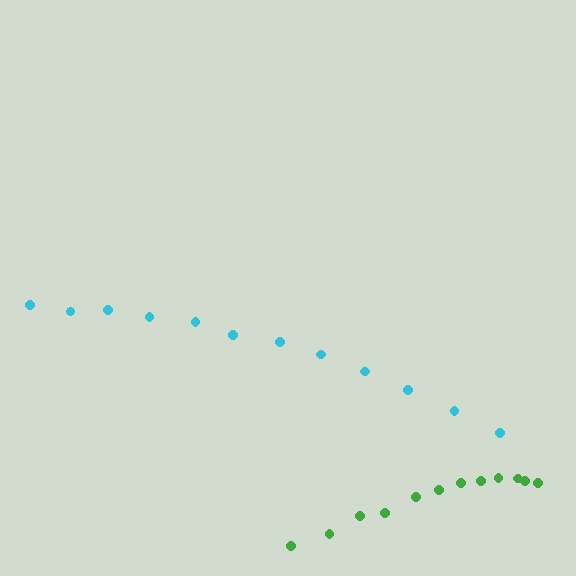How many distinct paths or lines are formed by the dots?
There are 2 distinct paths.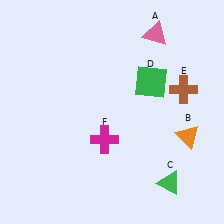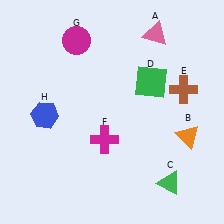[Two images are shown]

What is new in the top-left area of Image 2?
A magenta circle (G) was added in the top-left area of Image 2.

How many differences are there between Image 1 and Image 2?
There are 2 differences between the two images.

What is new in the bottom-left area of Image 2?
A blue hexagon (H) was added in the bottom-left area of Image 2.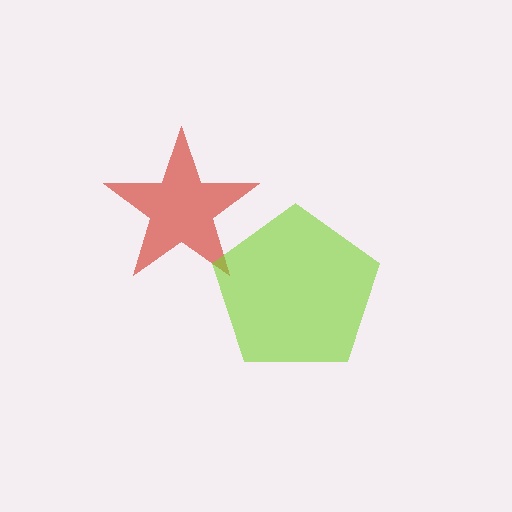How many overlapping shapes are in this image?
There are 2 overlapping shapes in the image.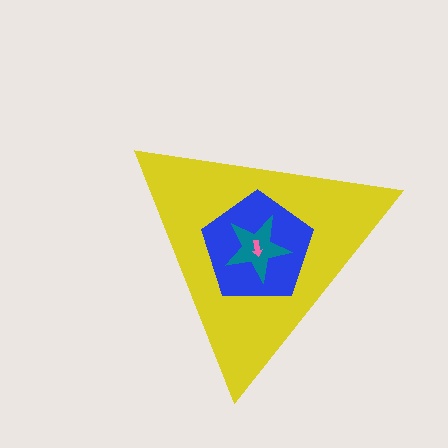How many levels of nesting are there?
4.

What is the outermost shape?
The yellow triangle.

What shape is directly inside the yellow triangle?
The blue pentagon.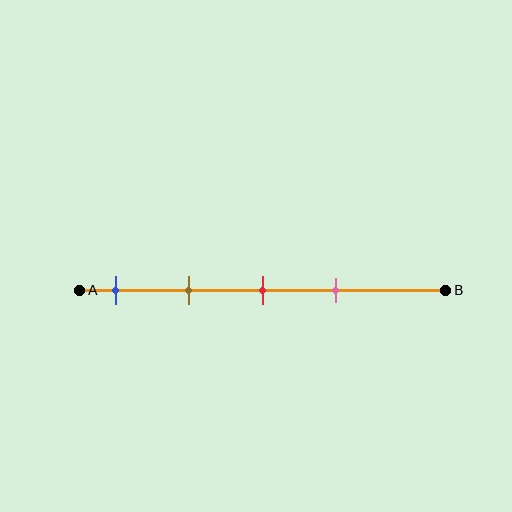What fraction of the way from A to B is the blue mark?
The blue mark is approximately 10% (0.1) of the way from A to B.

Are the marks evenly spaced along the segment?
Yes, the marks are approximately evenly spaced.